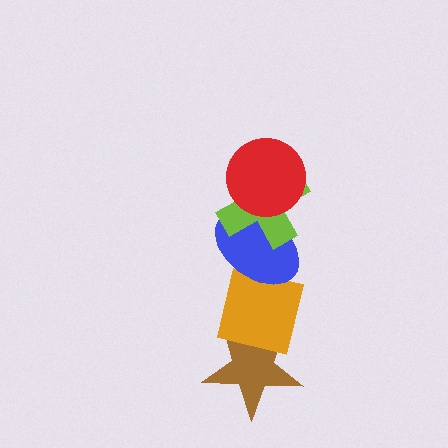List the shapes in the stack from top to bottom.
From top to bottom: the red circle, the lime cross, the blue ellipse, the orange square, the brown star.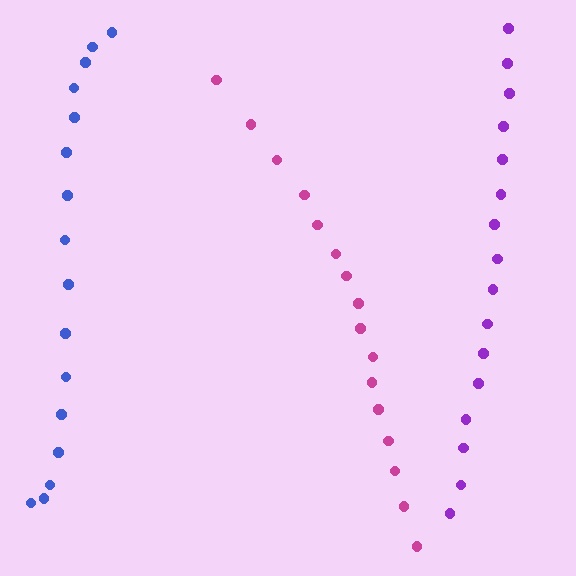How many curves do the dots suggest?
There are 3 distinct paths.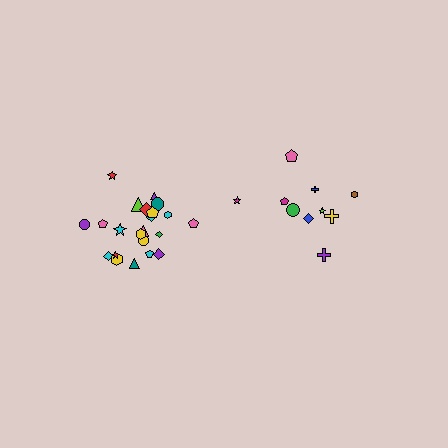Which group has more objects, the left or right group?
The left group.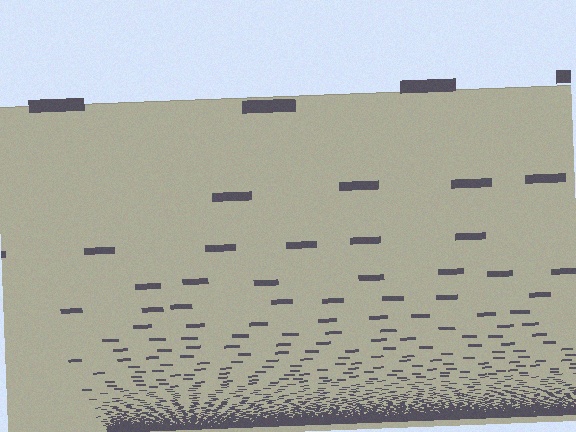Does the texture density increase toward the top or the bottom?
Density increases toward the bottom.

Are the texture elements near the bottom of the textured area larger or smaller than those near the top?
Smaller. The gradient is inverted — elements near the bottom are smaller and denser.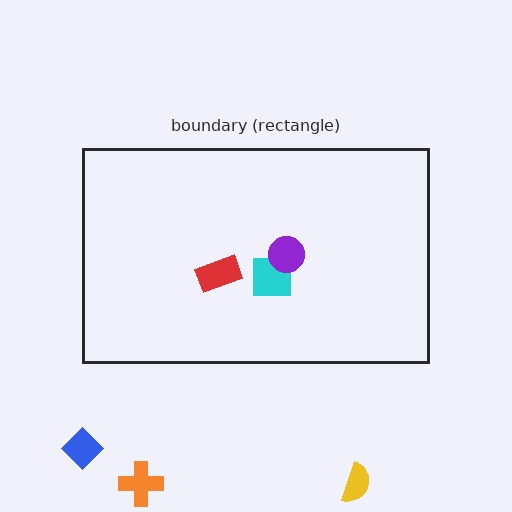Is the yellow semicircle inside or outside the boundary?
Outside.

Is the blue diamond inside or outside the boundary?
Outside.